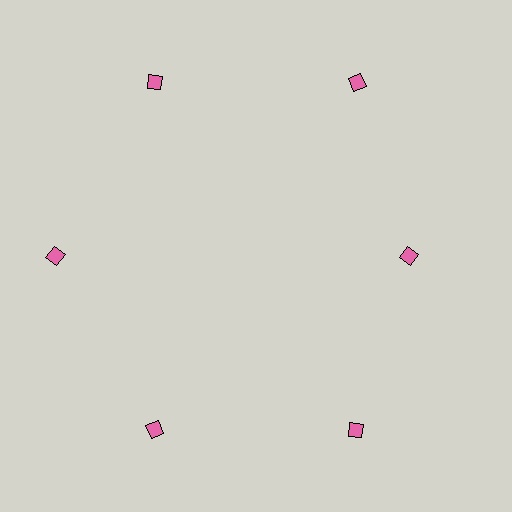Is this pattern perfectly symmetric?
No. The 6 pink diamonds are arranged in a ring, but one element near the 3 o'clock position is pulled inward toward the center, breaking the 6-fold rotational symmetry.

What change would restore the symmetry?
The symmetry would be restored by moving it outward, back onto the ring so that all 6 diamonds sit at equal angles and equal distance from the center.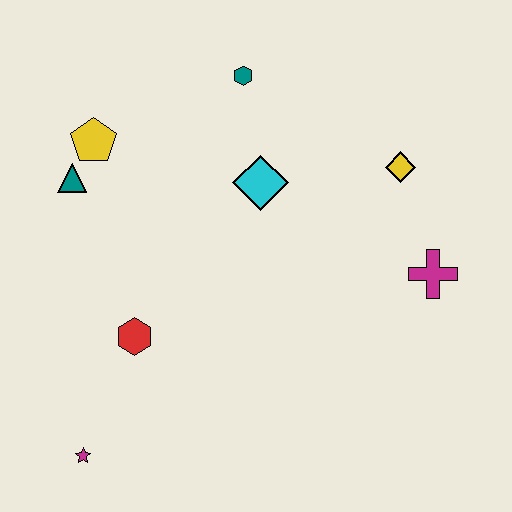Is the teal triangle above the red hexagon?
Yes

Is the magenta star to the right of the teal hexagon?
No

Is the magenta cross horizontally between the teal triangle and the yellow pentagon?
No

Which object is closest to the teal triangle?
The yellow pentagon is closest to the teal triangle.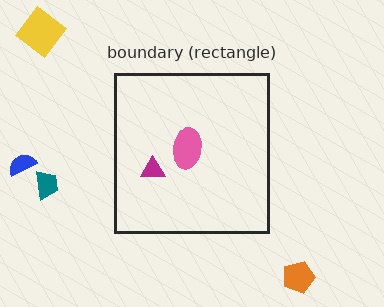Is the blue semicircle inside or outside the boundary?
Outside.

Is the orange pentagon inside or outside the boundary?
Outside.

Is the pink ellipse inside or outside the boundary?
Inside.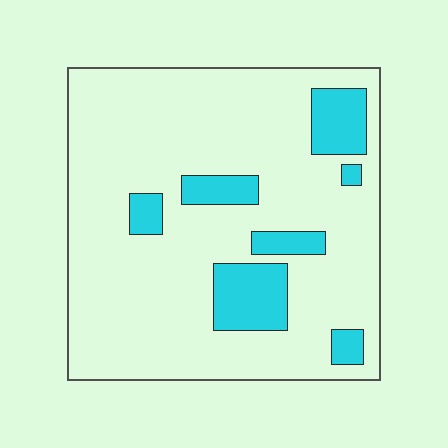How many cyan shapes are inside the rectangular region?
7.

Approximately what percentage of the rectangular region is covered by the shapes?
Approximately 15%.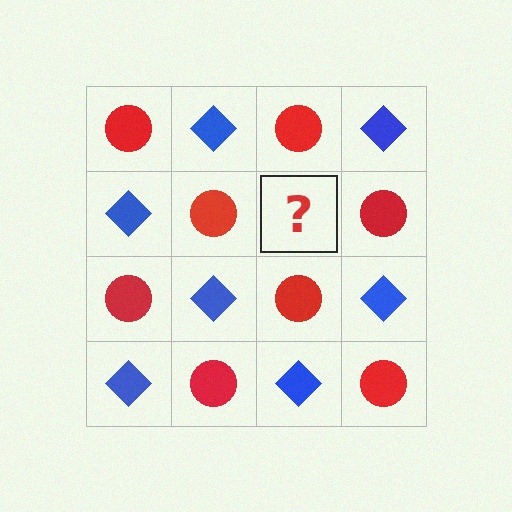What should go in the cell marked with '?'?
The missing cell should contain a blue diamond.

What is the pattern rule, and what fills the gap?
The rule is that it alternates red circle and blue diamond in a checkerboard pattern. The gap should be filled with a blue diamond.